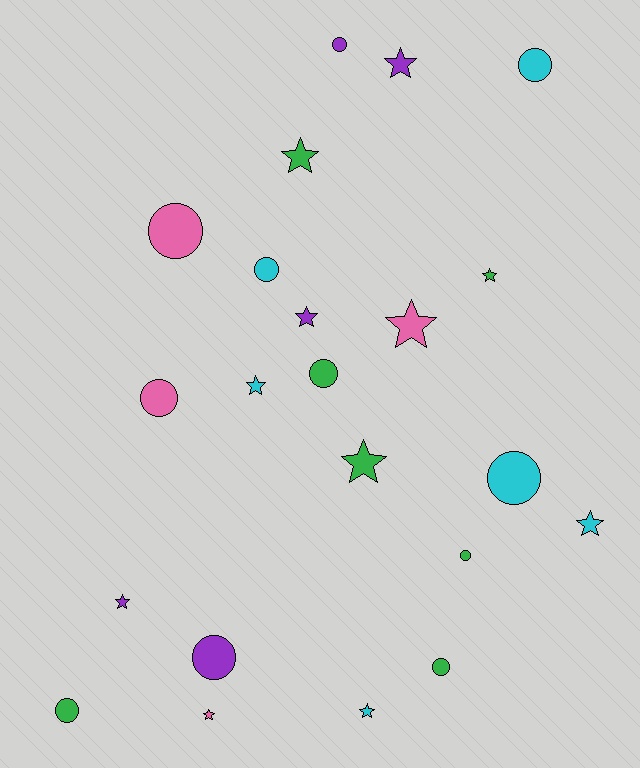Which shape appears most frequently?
Circle, with 11 objects.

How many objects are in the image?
There are 22 objects.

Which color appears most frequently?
Green, with 7 objects.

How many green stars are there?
There are 3 green stars.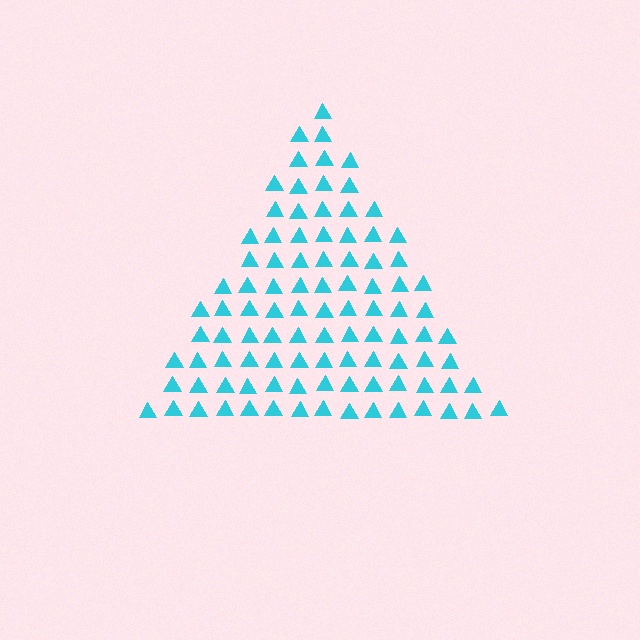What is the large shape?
The large shape is a triangle.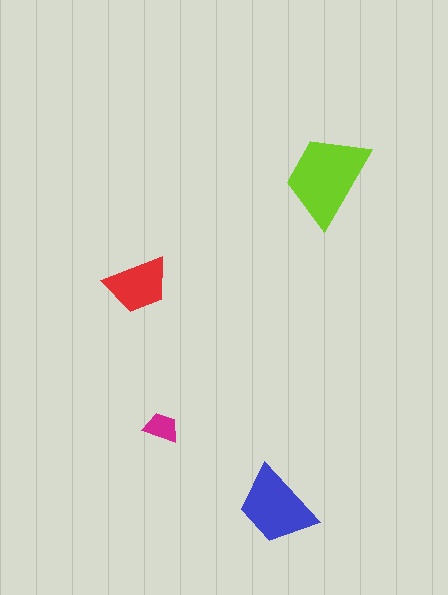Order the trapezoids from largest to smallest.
the lime one, the blue one, the red one, the magenta one.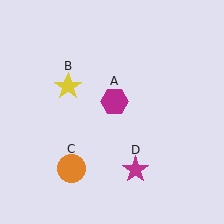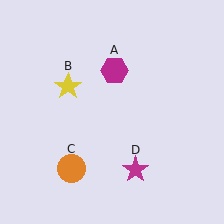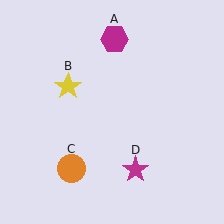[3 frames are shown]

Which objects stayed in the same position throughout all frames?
Yellow star (object B) and orange circle (object C) and magenta star (object D) remained stationary.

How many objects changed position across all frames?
1 object changed position: magenta hexagon (object A).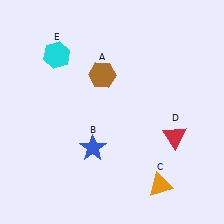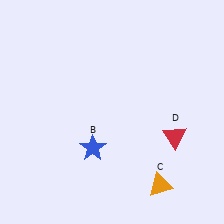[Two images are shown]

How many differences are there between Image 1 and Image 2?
There are 2 differences between the two images.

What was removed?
The cyan hexagon (E), the brown hexagon (A) were removed in Image 2.